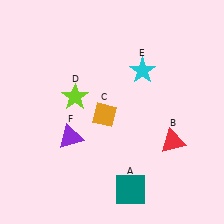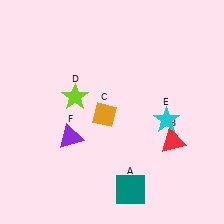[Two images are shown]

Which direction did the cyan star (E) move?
The cyan star (E) moved down.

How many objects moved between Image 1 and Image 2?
1 object moved between the two images.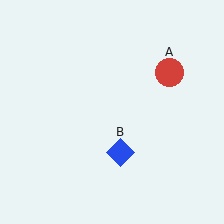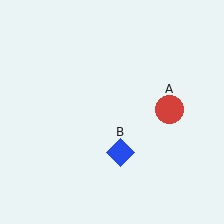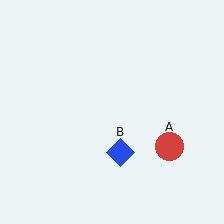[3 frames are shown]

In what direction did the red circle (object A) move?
The red circle (object A) moved down.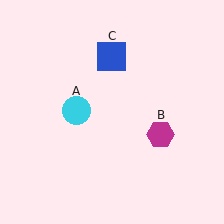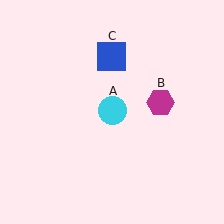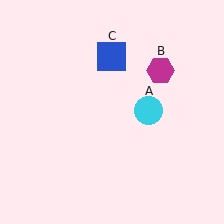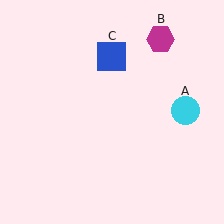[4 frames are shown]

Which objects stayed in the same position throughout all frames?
Blue square (object C) remained stationary.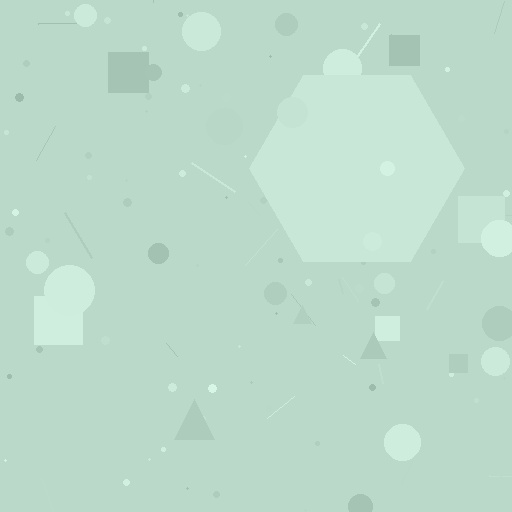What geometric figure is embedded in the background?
A hexagon is embedded in the background.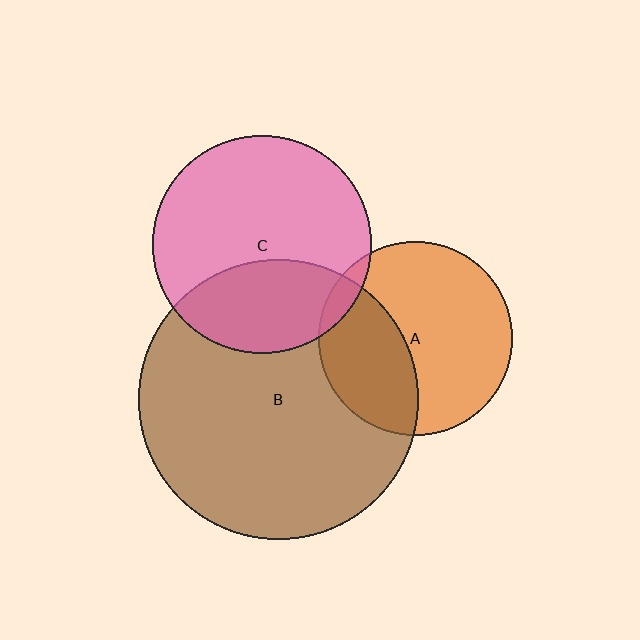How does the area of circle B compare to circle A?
Approximately 2.1 times.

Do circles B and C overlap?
Yes.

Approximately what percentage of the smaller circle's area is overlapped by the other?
Approximately 35%.